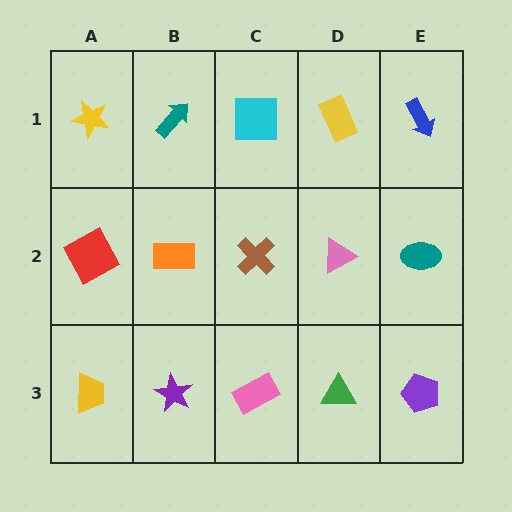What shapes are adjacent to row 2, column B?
A teal arrow (row 1, column B), a purple star (row 3, column B), a red square (row 2, column A), a brown cross (row 2, column C).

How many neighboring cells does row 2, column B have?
4.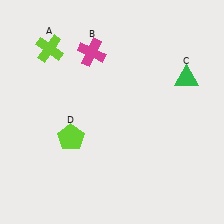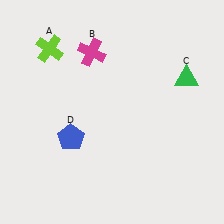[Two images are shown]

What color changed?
The pentagon (D) changed from lime in Image 1 to blue in Image 2.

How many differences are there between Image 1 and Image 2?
There is 1 difference between the two images.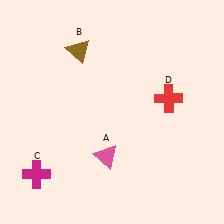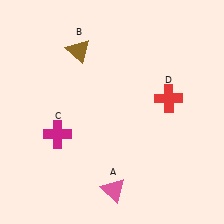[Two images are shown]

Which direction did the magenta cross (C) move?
The magenta cross (C) moved up.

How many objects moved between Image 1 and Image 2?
2 objects moved between the two images.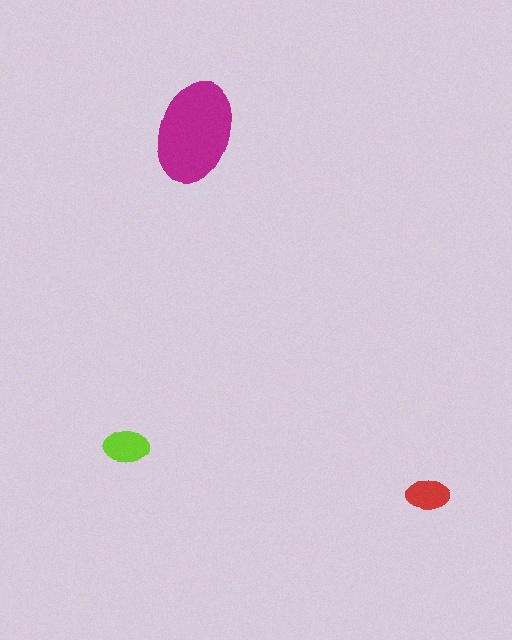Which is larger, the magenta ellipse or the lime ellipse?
The magenta one.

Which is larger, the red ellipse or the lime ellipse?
The lime one.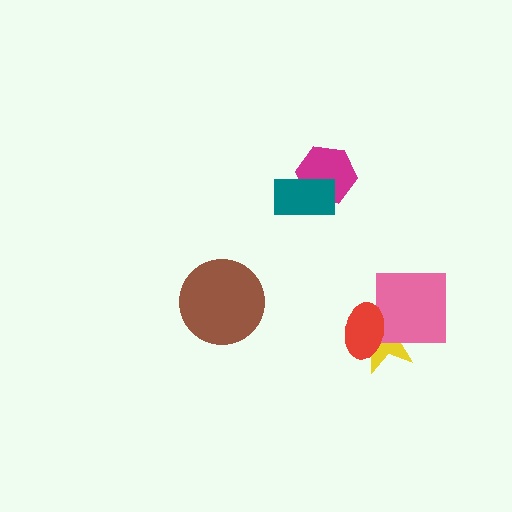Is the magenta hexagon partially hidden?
Yes, it is partially covered by another shape.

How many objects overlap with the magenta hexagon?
1 object overlaps with the magenta hexagon.